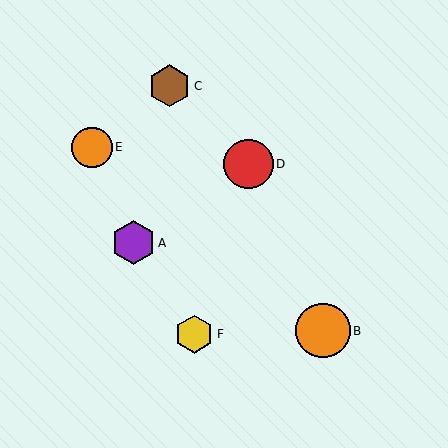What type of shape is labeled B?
Shape B is an orange circle.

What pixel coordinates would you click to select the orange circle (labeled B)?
Click at (323, 331) to select the orange circle B.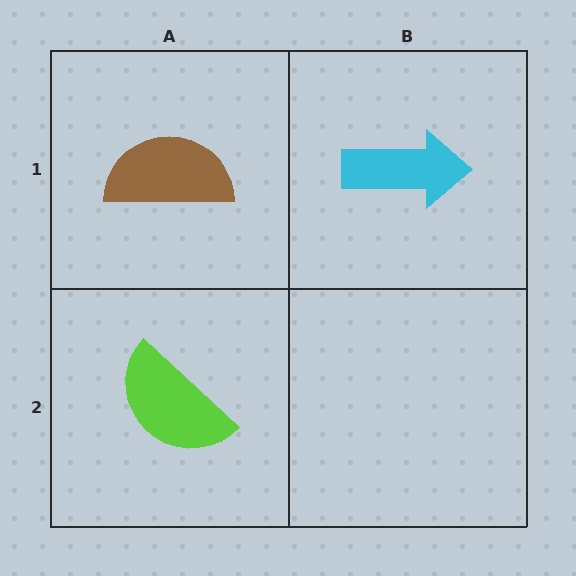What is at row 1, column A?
A brown semicircle.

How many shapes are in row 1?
2 shapes.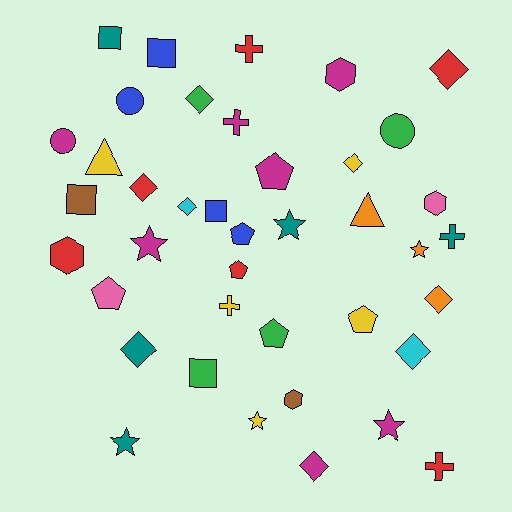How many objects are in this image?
There are 40 objects.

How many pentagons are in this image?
There are 6 pentagons.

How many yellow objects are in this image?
There are 5 yellow objects.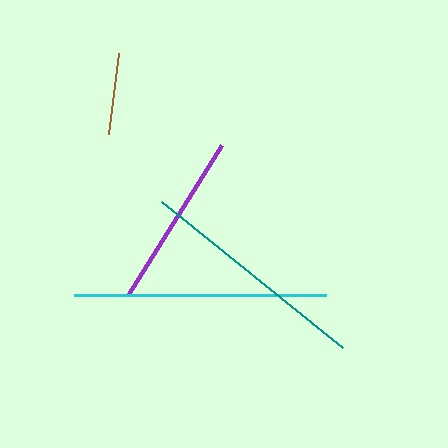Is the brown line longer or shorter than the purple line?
The purple line is longer than the brown line.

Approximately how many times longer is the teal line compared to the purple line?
The teal line is approximately 1.3 times the length of the purple line.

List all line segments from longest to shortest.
From longest to shortest: cyan, teal, purple, brown.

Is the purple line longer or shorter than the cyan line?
The cyan line is longer than the purple line.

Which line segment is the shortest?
The brown line is the shortest at approximately 82 pixels.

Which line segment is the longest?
The cyan line is the longest at approximately 253 pixels.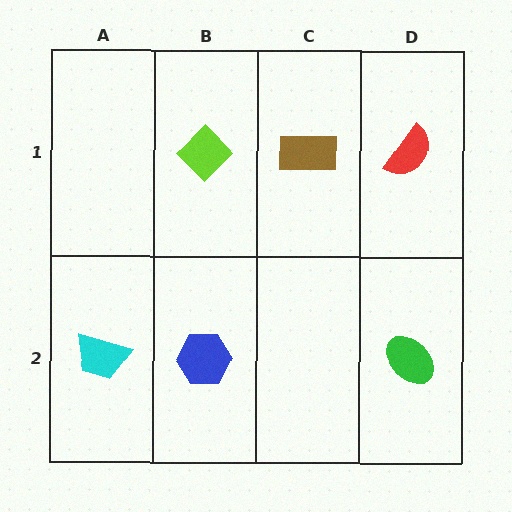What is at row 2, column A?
A cyan trapezoid.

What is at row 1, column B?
A lime diamond.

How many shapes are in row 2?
3 shapes.